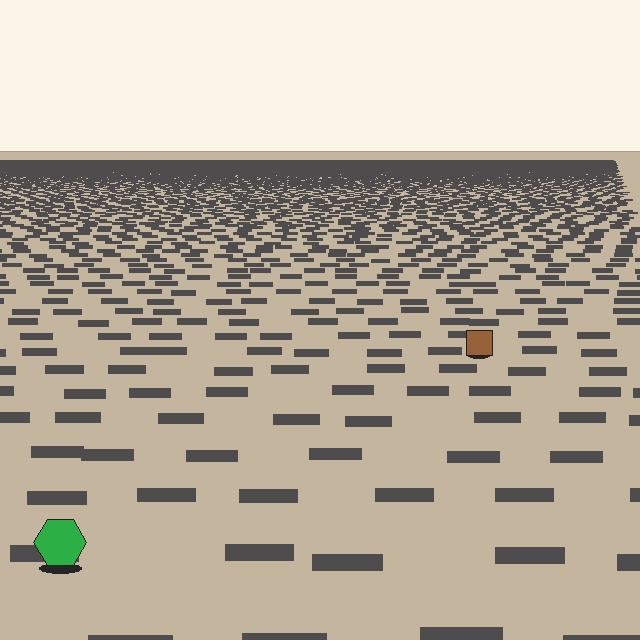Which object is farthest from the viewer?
The brown square is farthest from the viewer. It appears smaller and the ground texture around it is denser.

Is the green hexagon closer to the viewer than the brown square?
Yes. The green hexagon is closer — you can tell from the texture gradient: the ground texture is coarser near it.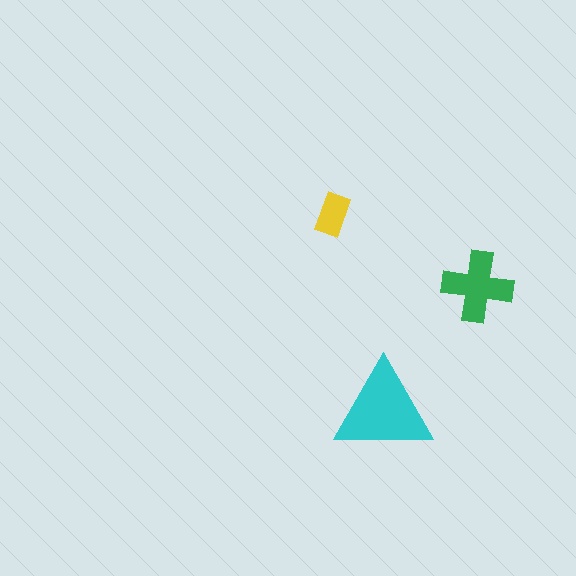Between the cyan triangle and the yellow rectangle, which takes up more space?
The cyan triangle.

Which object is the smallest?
The yellow rectangle.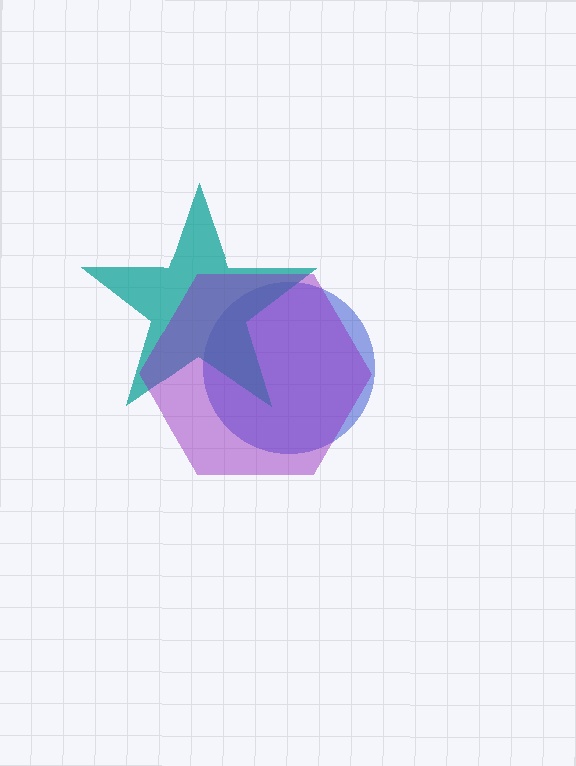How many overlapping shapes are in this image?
There are 3 overlapping shapes in the image.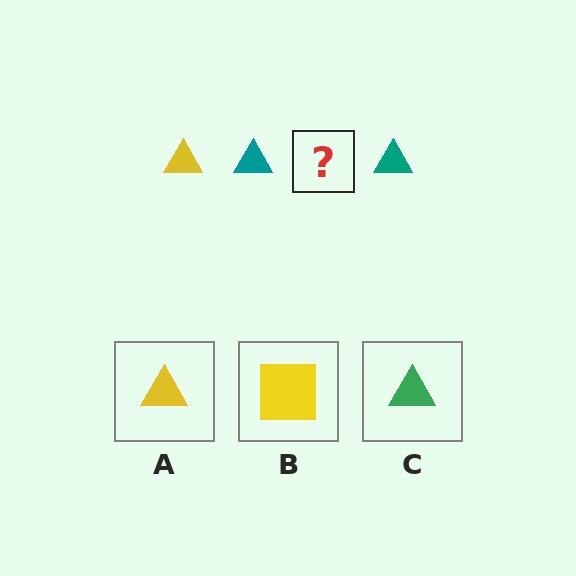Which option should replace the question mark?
Option A.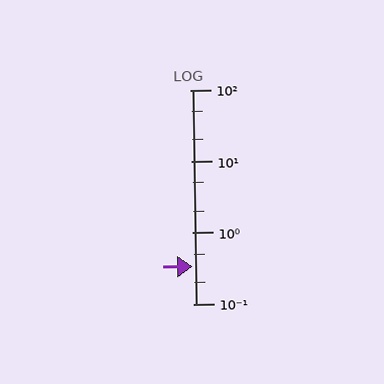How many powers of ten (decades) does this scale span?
The scale spans 3 decades, from 0.1 to 100.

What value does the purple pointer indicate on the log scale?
The pointer indicates approximately 0.34.